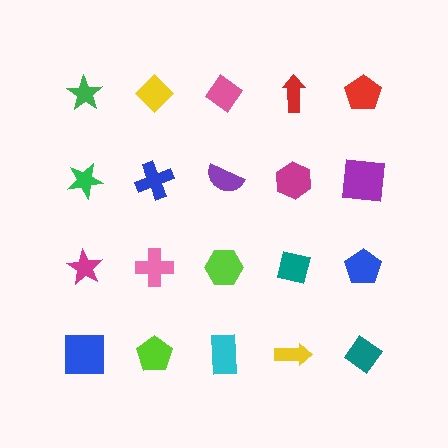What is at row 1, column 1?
A green star.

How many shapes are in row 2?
5 shapes.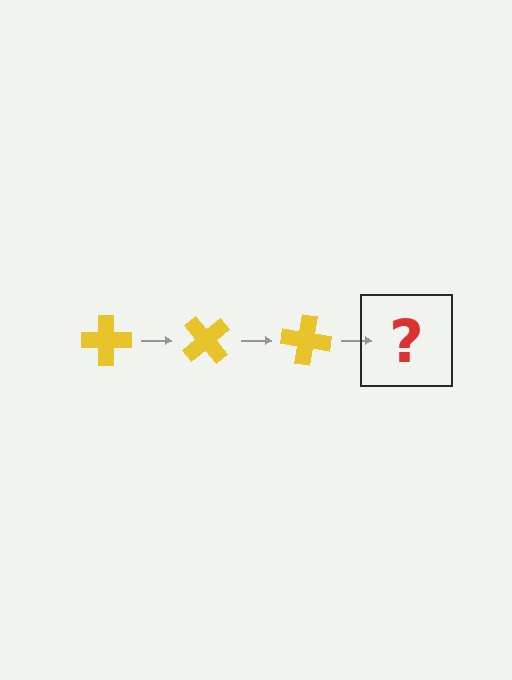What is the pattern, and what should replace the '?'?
The pattern is that the cross rotates 50 degrees each step. The '?' should be a yellow cross rotated 150 degrees.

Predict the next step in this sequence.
The next step is a yellow cross rotated 150 degrees.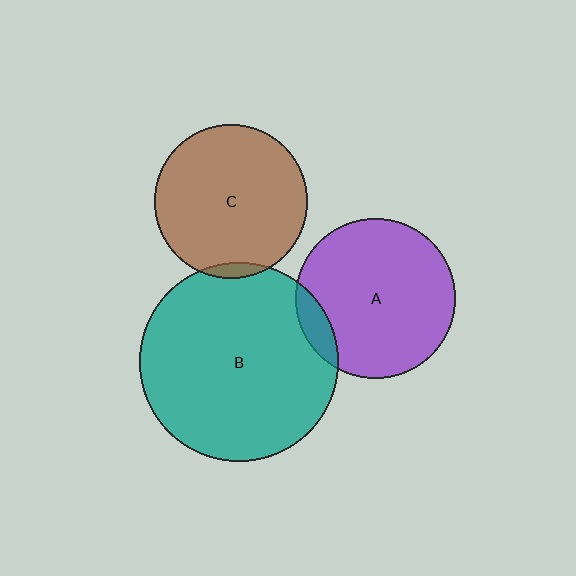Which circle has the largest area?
Circle B (teal).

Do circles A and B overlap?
Yes.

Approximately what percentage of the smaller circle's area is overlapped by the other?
Approximately 10%.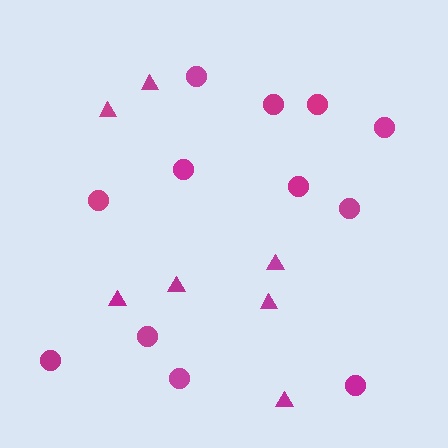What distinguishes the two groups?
There are 2 groups: one group of circles (12) and one group of triangles (7).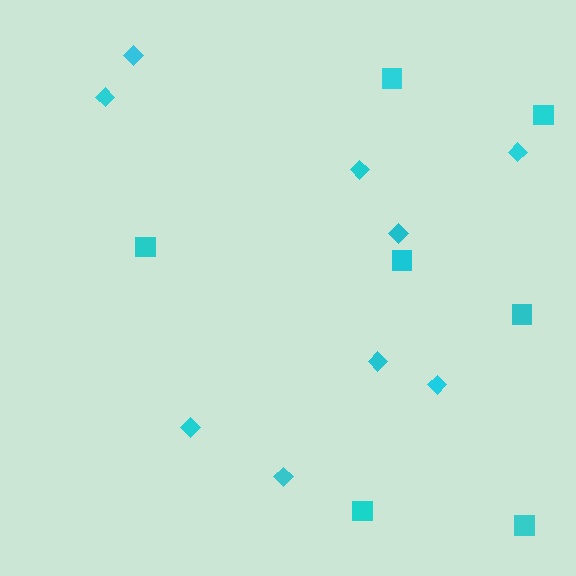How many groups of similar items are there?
There are 2 groups: one group of diamonds (9) and one group of squares (7).